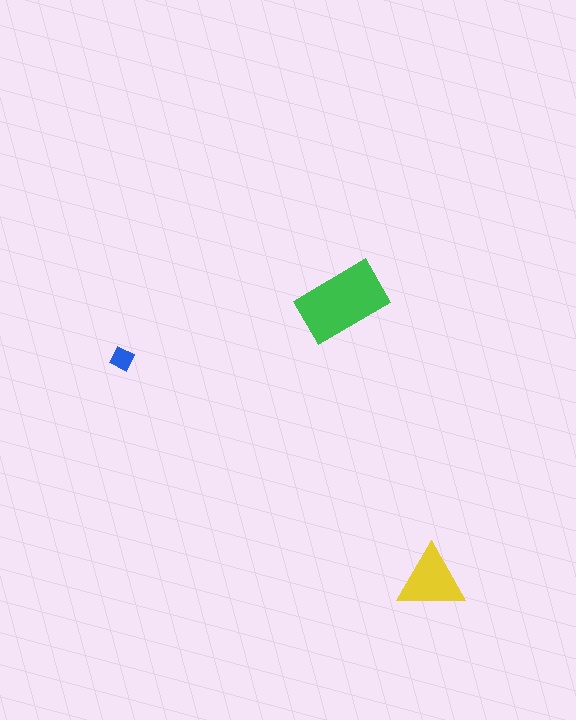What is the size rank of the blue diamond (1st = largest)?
3rd.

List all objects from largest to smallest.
The green rectangle, the yellow triangle, the blue diamond.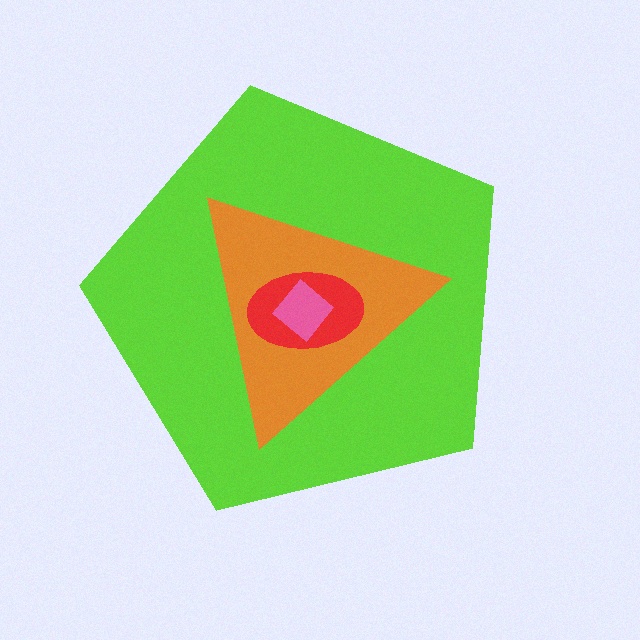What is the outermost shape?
The lime pentagon.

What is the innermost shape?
The pink diamond.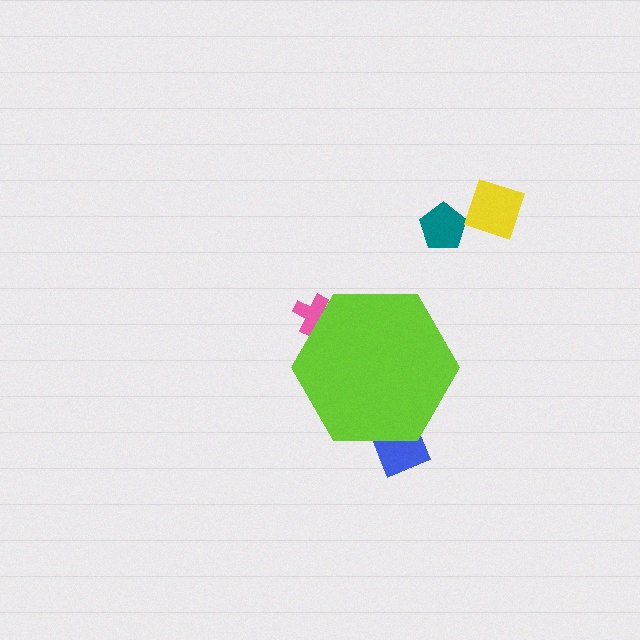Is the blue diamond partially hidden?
Yes, the blue diamond is partially hidden behind the lime hexagon.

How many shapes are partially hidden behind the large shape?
2 shapes are partially hidden.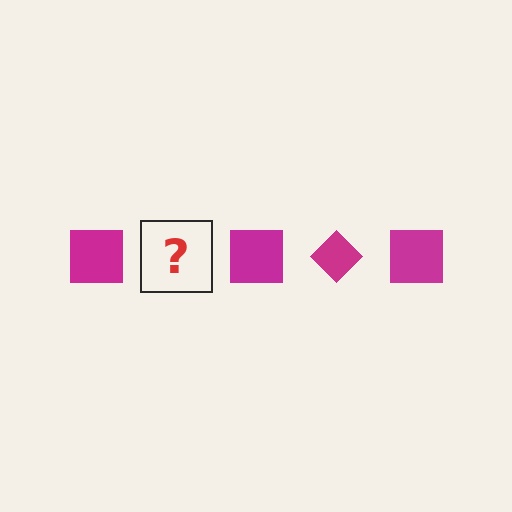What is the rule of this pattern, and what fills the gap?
The rule is that the pattern cycles through square, diamond shapes in magenta. The gap should be filled with a magenta diamond.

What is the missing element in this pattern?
The missing element is a magenta diamond.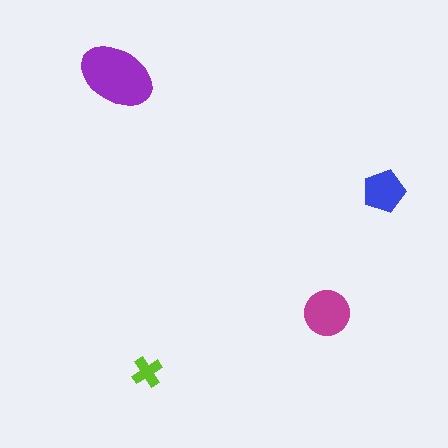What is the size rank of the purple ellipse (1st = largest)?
1st.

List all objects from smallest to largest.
The lime cross, the blue pentagon, the magenta circle, the purple ellipse.